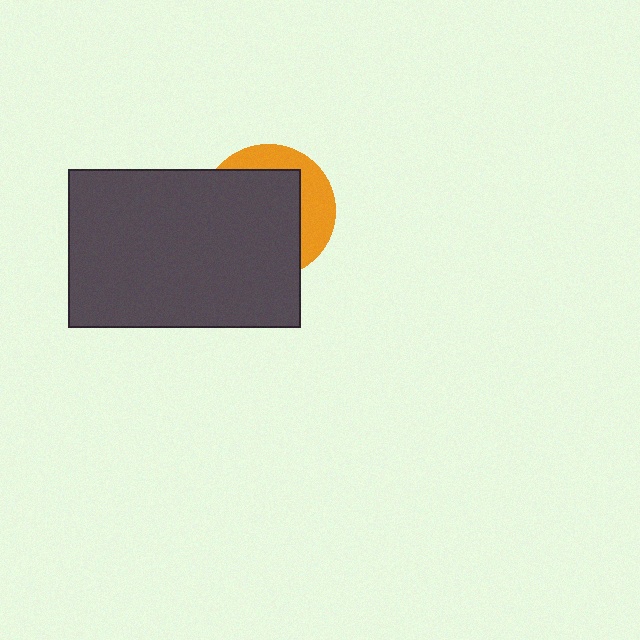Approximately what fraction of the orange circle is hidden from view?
Roughly 68% of the orange circle is hidden behind the dark gray rectangle.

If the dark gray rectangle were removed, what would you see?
You would see the complete orange circle.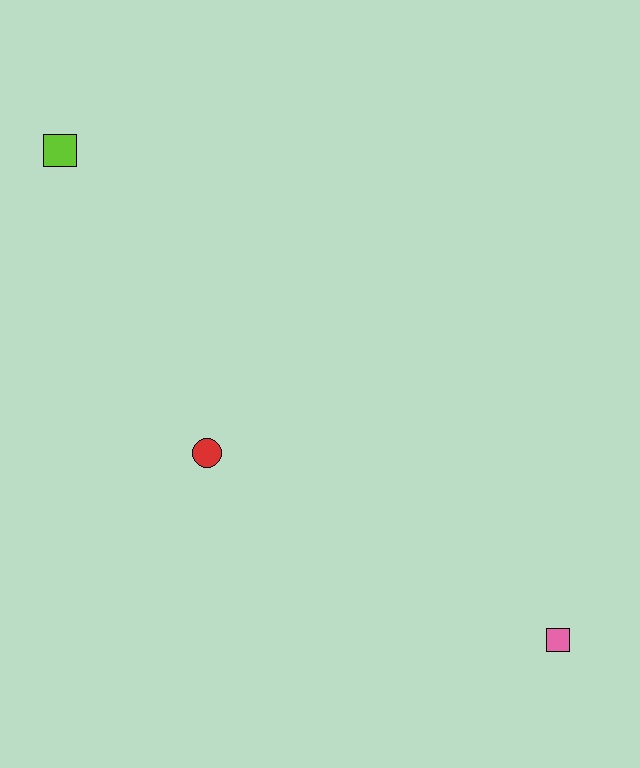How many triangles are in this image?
There are no triangles.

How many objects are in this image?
There are 3 objects.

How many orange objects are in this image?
There are no orange objects.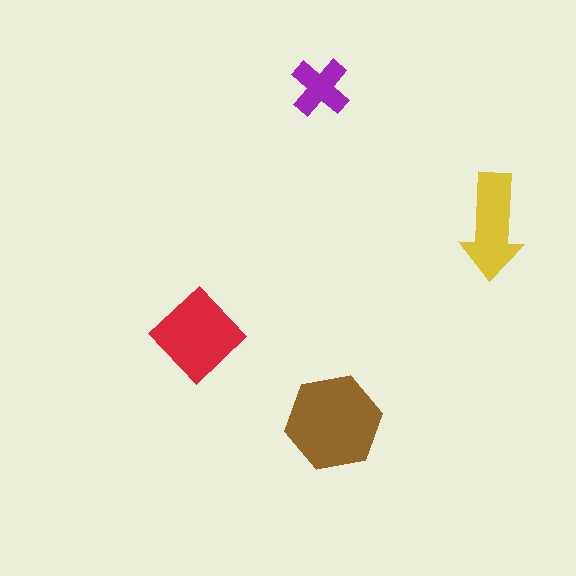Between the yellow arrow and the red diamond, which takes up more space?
The red diamond.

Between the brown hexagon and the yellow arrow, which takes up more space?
The brown hexagon.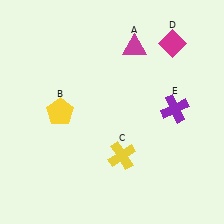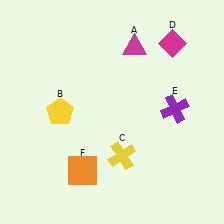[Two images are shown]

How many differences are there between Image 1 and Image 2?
There is 1 difference between the two images.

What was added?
An orange square (F) was added in Image 2.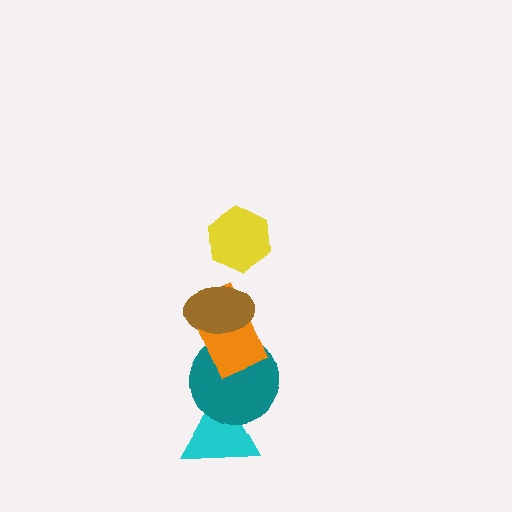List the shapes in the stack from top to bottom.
From top to bottom: the yellow hexagon, the brown ellipse, the orange rectangle, the teal circle, the cyan triangle.